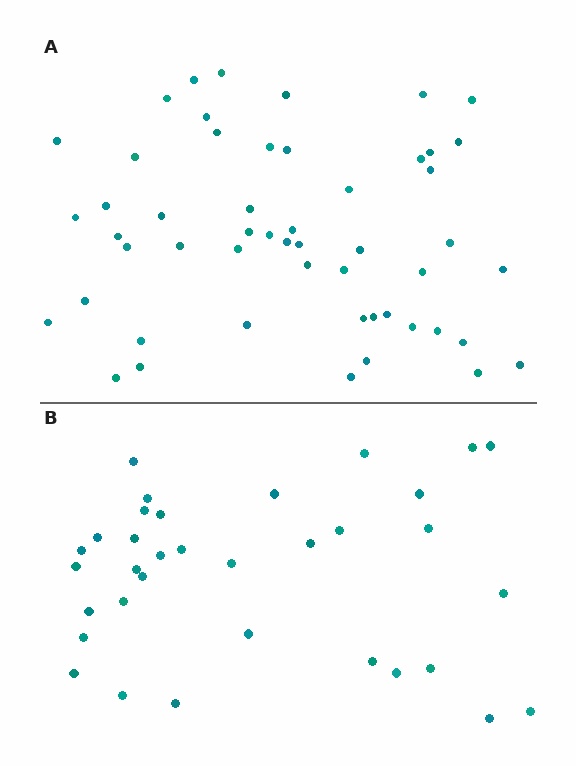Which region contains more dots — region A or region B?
Region A (the top region) has more dots.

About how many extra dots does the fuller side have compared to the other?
Region A has approximately 20 more dots than region B.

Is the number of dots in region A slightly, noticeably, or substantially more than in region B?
Region A has substantially more. The ratio is roughly 1.5 to 1.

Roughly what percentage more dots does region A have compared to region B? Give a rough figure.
About 55% more.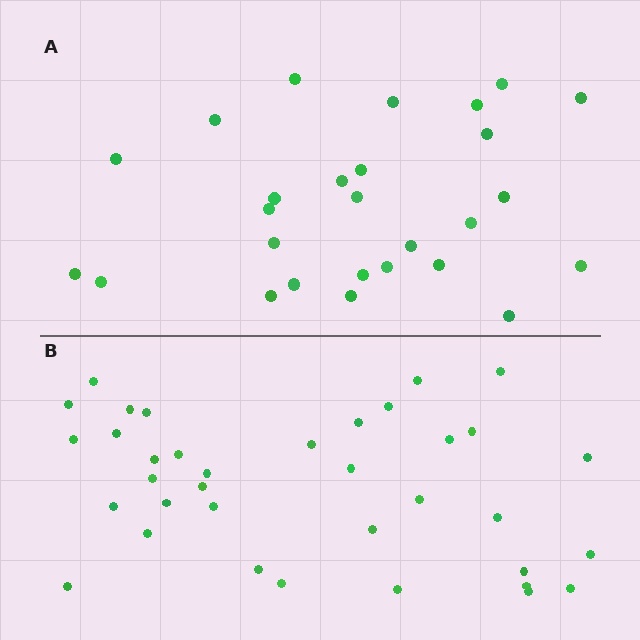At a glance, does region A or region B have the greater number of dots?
Region B (the bottom region) has more dots.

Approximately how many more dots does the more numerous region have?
Region B has roughly 8 or so more dots than region A.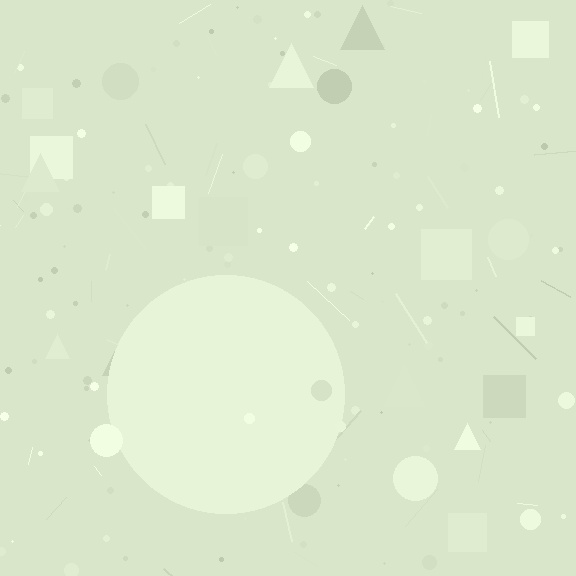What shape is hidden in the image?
A circle is hidden in the image.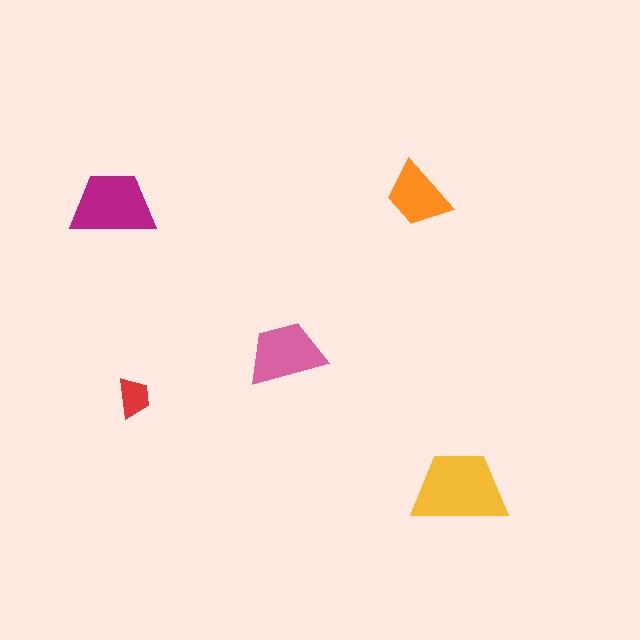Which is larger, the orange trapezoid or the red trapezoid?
The orange one.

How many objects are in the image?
There are 5 objects in the image.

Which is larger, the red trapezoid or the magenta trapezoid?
The magenta one.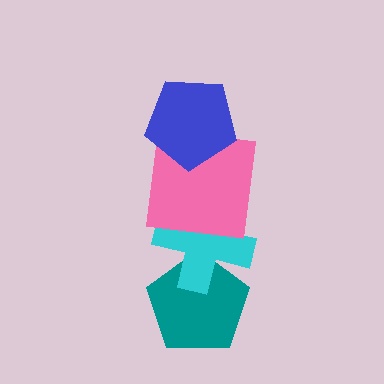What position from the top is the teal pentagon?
The teal pentagon is 4th from the top.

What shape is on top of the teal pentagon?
The cyan cross is on top of the teal pentagon.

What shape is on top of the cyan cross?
The pink square is on top of the cyan cross.